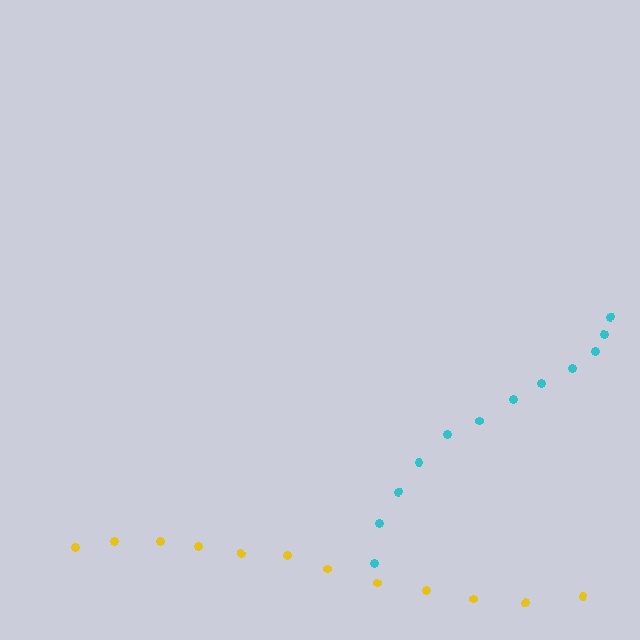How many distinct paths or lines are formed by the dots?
There are 2 distinct paths.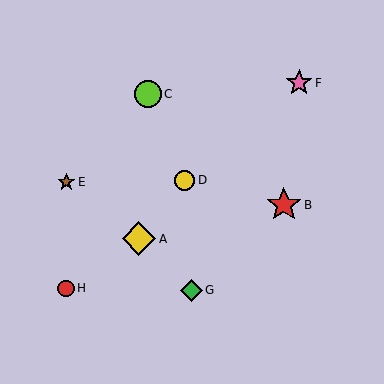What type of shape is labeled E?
Shape E is a brown star.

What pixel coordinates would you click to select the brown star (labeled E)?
Click at (66, 182) to select the brown star E.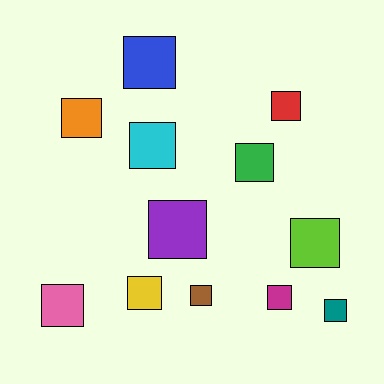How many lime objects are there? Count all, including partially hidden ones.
There is 1 lime object.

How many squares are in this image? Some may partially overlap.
There are 12 squares.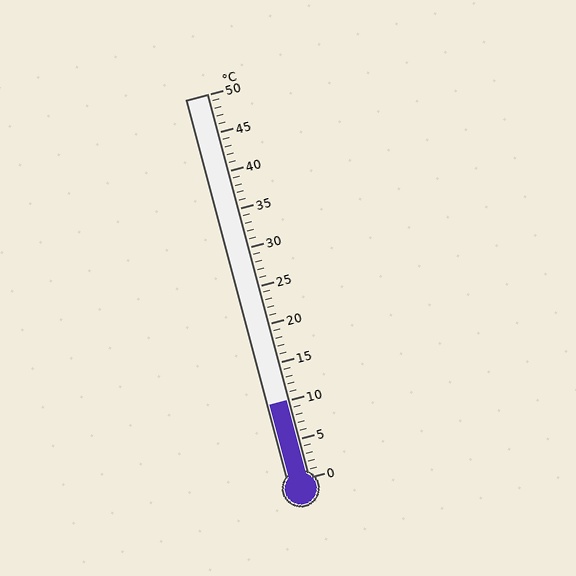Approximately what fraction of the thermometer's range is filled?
The thermometer is filled to approximately 20% of its range.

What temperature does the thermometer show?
The thermometer shows approximately 10°C.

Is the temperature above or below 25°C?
The temperature is below 25°C.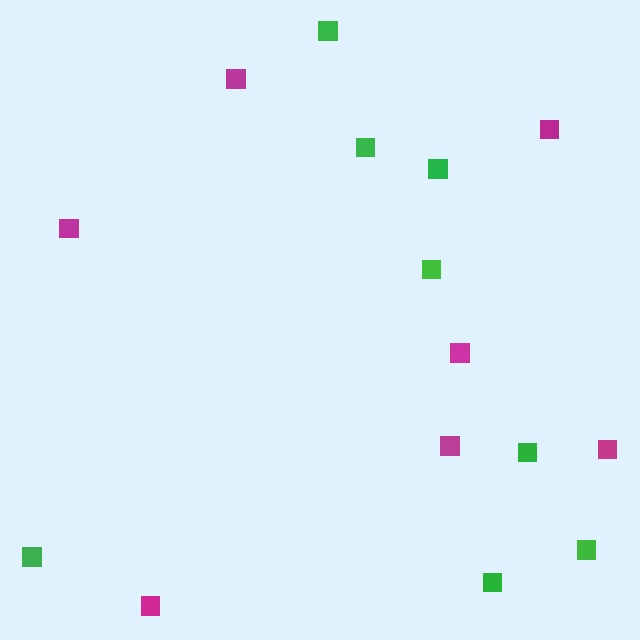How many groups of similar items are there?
There are 2 groups: one group of green squares (8) and one group of magenta squares (7).